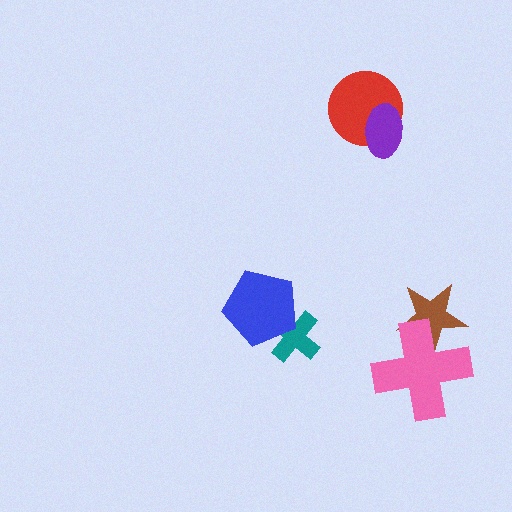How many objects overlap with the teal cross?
1 object overlaps with the teal cross.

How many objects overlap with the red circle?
1 object overlaps with the red circle.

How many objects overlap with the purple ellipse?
1 object overlaps with the purple ellipse.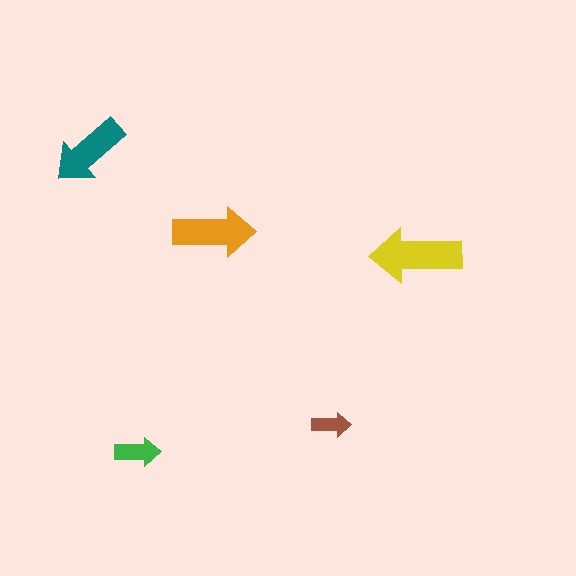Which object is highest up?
The teal arrow is topmost.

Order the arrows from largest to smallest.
the yellow one, the orange one, the teal one, the green one, the brown one.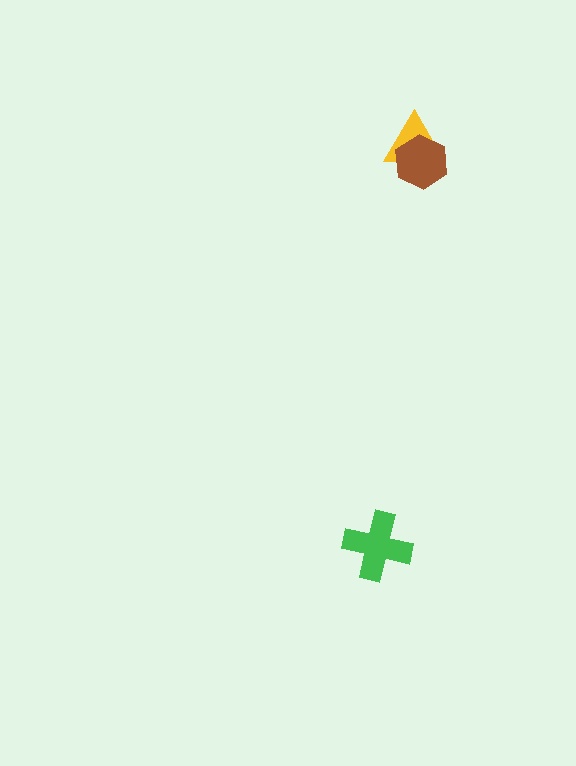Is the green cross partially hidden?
No, no other shape covers it.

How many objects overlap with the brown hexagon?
1 object overlaps with the brown hexagon.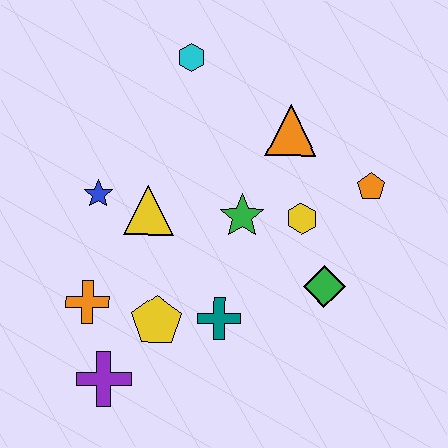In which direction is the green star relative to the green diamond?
The green star is to the left of the green diamond.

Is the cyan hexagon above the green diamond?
Yes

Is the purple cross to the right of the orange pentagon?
No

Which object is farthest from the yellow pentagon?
The cyan hexagon is farthest from the yellow pentagon.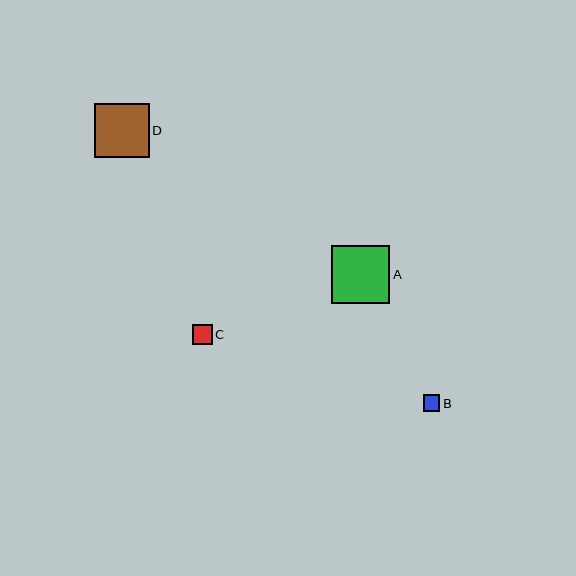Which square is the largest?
Square A is the largest with a size of approximately 58 pixels.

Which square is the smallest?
Square B is the smallest with a size of approximately 16 pixels.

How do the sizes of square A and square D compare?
Square A and square D are approximately the same size.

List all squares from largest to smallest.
From largest to smallest: A, D, C, B.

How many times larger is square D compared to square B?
Square D is approximately 3.3 times the size of square B.